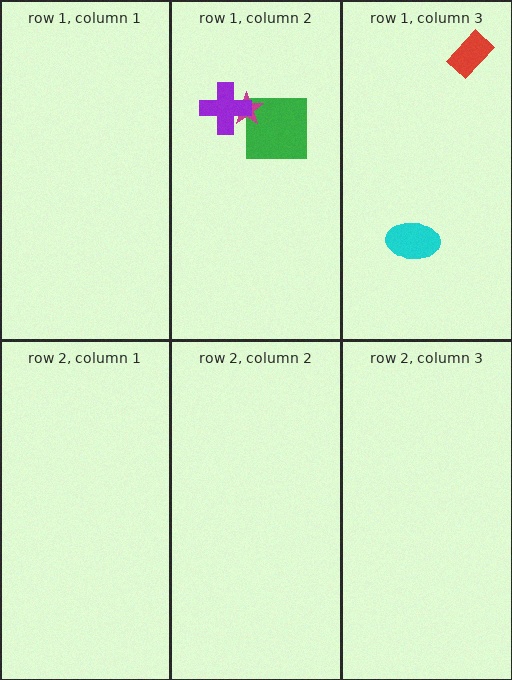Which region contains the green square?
The row 1, column 2 region.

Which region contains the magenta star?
The row 1, column 2 region.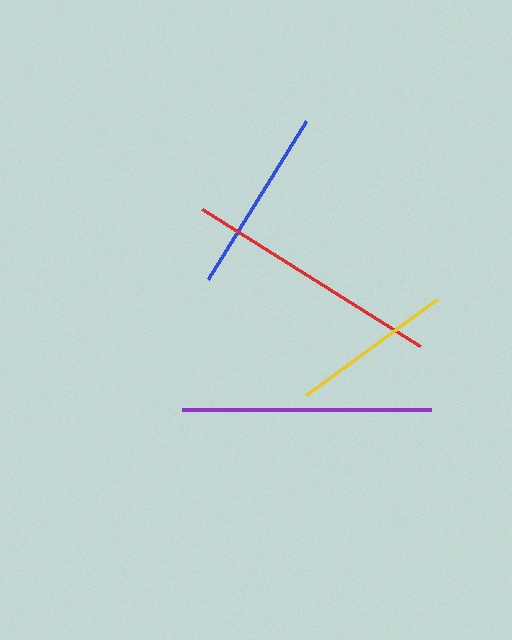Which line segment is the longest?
The red line is the longest at approximately 257 pixels.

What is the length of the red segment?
The red segment is approximately 257 pixels long.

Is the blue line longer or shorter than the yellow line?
The blue line is longer than the yellow line.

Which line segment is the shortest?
The yellow line is the shortest at approximately 162 pixels.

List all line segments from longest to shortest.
From longest to shortest: red, purple, blue, yellow.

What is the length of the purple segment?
The purple segment is approximately 249 pixels long.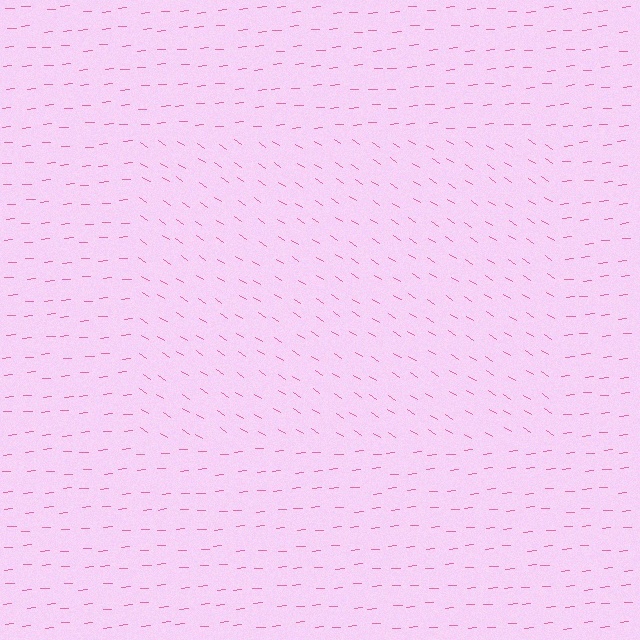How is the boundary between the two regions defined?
The boundary is defined purely by a change in line orientation (approximately 38 degrees difference). All lines are the same color and thickness.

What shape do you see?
I see a rectangle.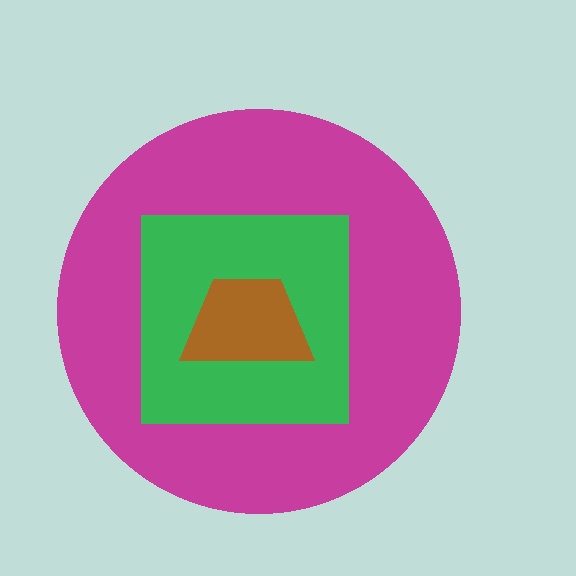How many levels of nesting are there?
3.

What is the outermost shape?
The magenta circle.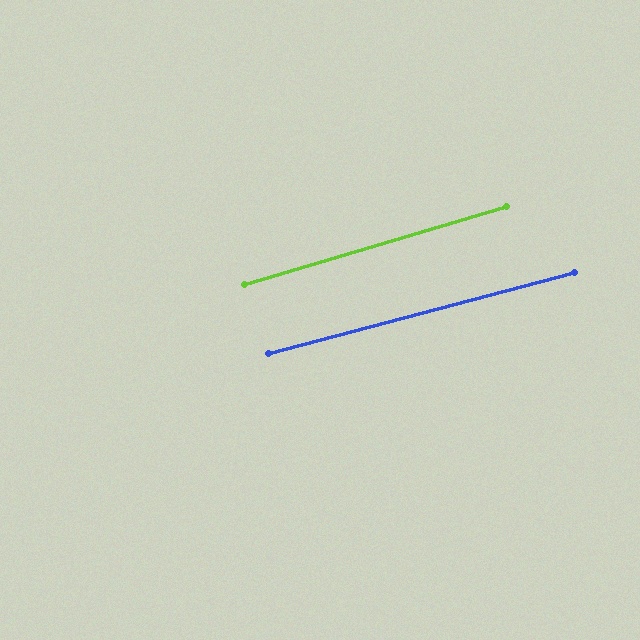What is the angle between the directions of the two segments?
Approximately 2 degrees.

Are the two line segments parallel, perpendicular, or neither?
Parallel — their directions differ by only 1.6°.